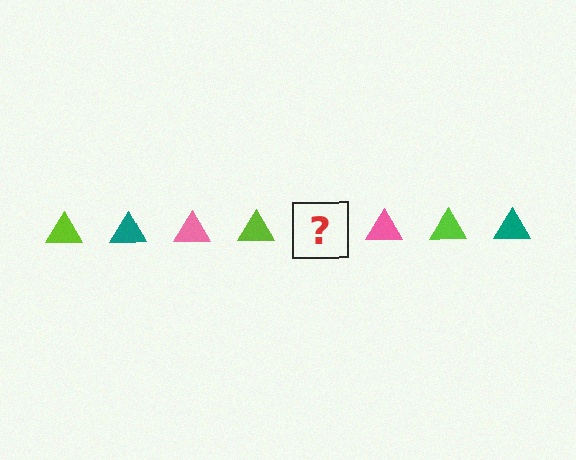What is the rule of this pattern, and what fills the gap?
The rule is that the pattern cycles through lime, teal, pink triangles. The gap should be filled with a teal triangle.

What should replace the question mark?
The question mark should be replaced with a teal triangle.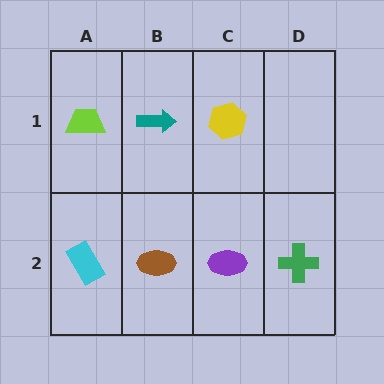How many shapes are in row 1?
3 shapes.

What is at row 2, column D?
A green cross.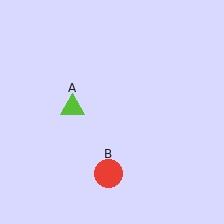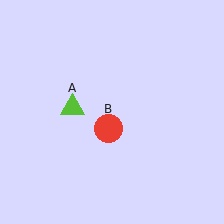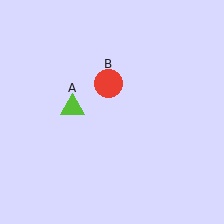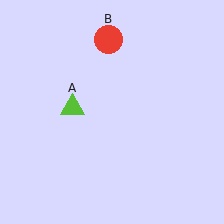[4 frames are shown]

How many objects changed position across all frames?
1 object changed position: red circle (object B).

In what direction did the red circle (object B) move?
The red circle (object B) moved up.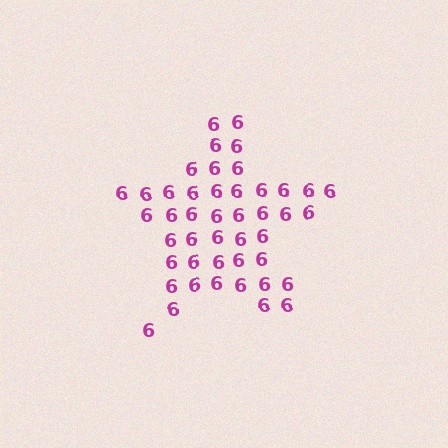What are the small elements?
The small elements are digit 6's.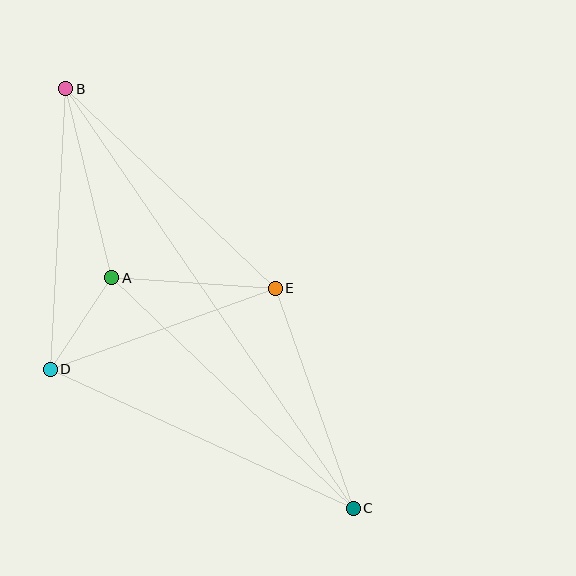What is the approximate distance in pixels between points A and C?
The distance between A and C is approximately 334 pixels.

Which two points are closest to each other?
Points A and D are closest to each other.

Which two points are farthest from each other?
Points B and C are farthest from each other.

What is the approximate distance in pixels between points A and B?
The distance between A and B is approximately 195 pixels.